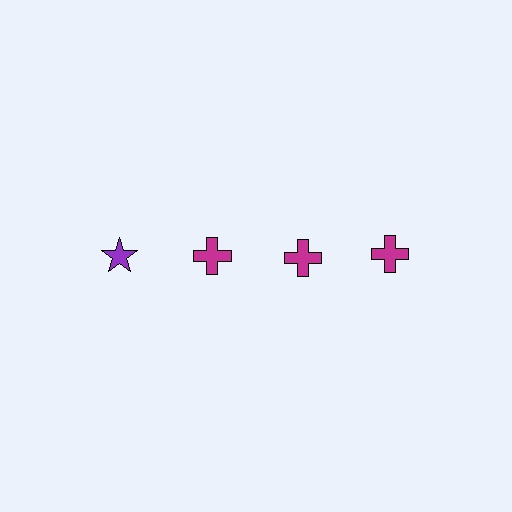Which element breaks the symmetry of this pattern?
The purple star in the top row, leftmost column breaks the symmetry. All other shapes are magenta crosses.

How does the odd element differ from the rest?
It differs in both color (purple instead of magenta) and shape (star instead of cross).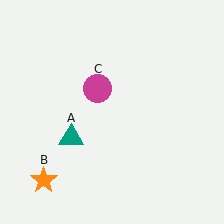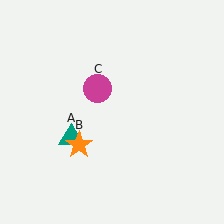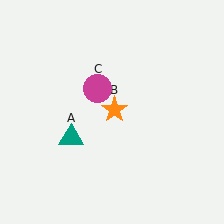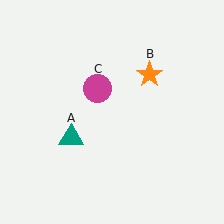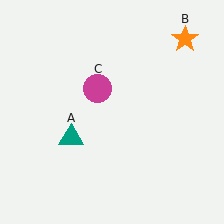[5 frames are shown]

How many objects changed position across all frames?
1 object changed position: orange star (object B).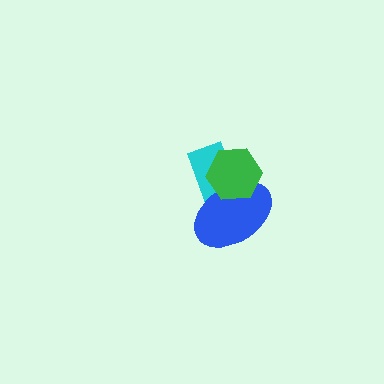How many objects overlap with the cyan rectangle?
2 objects overlap with the cyan rectangle.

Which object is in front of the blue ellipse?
The green hexagon is in front of the blue ellipse.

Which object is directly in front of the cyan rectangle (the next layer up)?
The blue ellipse is directly in front of the cyan rectangle.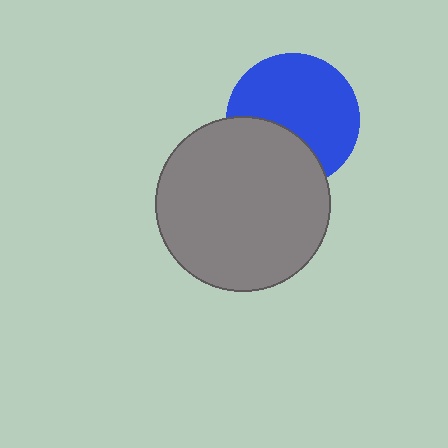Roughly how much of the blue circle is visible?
Most of it is visible (roughly 66%).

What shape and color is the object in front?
The object in front is a gray circle.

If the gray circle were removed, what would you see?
You would see the complete blue circle.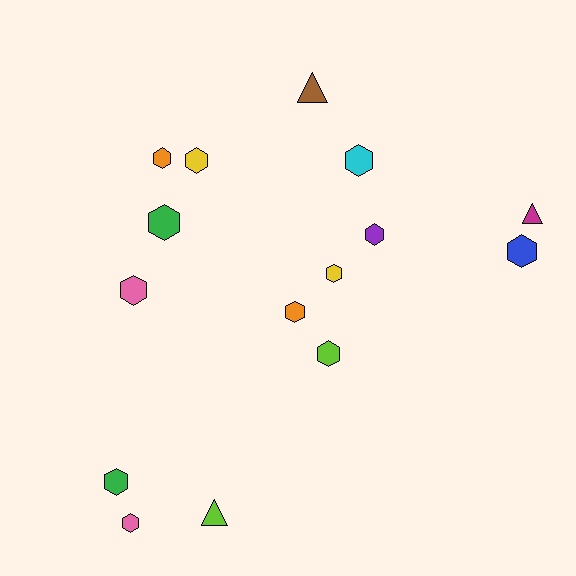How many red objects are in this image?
There are no red objects.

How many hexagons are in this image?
There are 12 hexagons.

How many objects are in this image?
There are 15 objects.